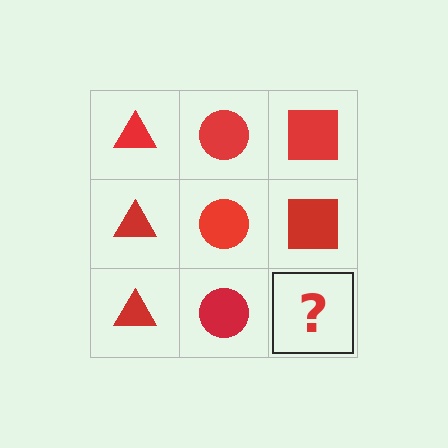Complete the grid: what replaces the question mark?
The question mark should be replaced with a red square.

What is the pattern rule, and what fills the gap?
The rule is that each column has a consistent shape. The gap should be filled with a red square.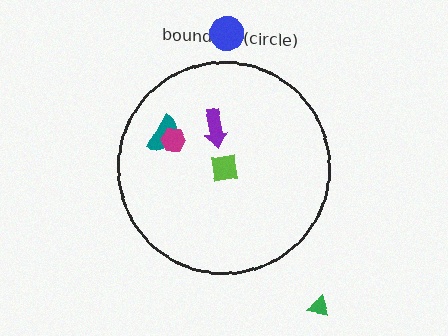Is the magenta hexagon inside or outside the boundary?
Inside.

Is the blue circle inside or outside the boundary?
Outside.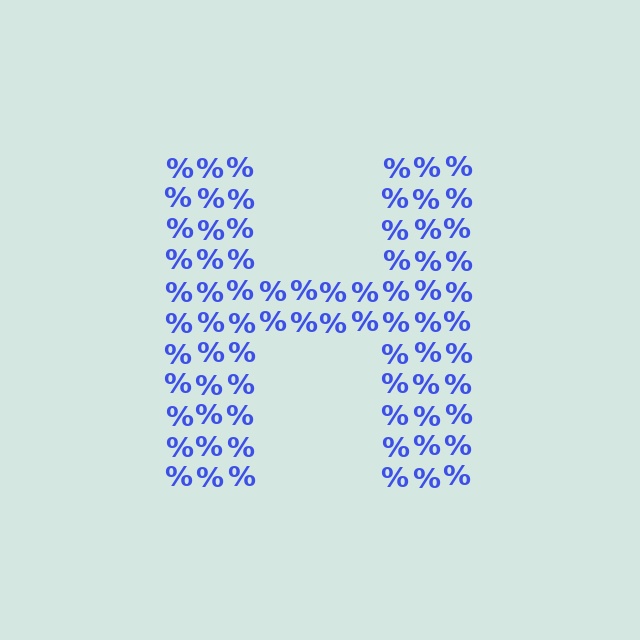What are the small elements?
The small elements are percent signs.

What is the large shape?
The large shape is the letter H.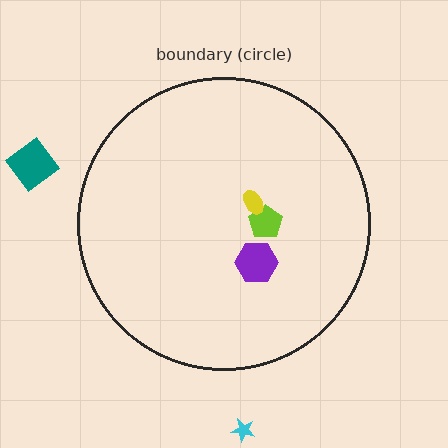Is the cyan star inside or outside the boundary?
Outside.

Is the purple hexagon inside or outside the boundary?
Inside.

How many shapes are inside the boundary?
3 inside, 2 outside.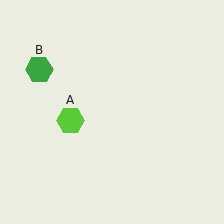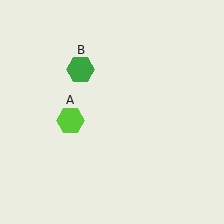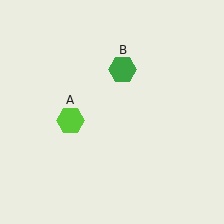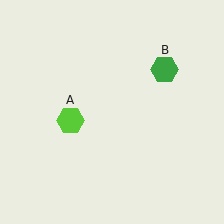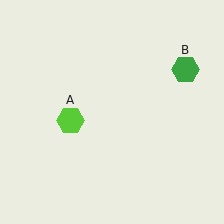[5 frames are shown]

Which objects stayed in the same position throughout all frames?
Lime hexagon (object A) remained stationary.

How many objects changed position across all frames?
1 object changed position: green hexagon (object B).